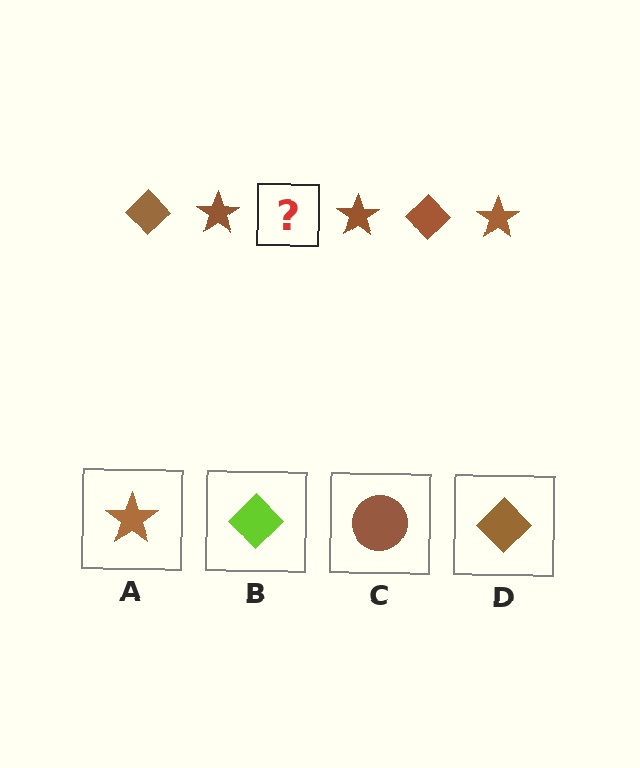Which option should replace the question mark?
Option D.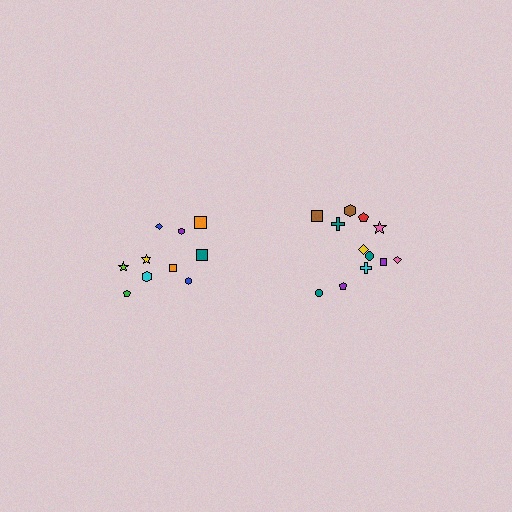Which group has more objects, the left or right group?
The right group.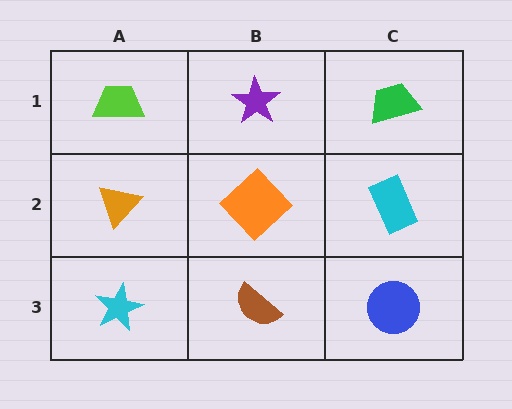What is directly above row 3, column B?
An orange diamond.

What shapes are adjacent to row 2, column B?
A purple star (row 1, column B), a brown semicircle (row 3, column B), an orange triangle (row 2, column A), a cyan rectangle (row 2, column C).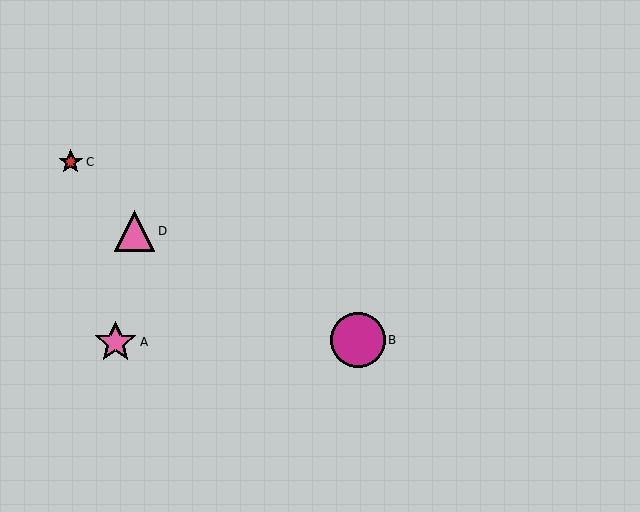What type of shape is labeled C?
Shape C is a red star.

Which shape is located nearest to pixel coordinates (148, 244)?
The pink triangle (labeled D) at (135, 231) is nearest to that location.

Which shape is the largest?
The magenta circle (labeled B) is the largest.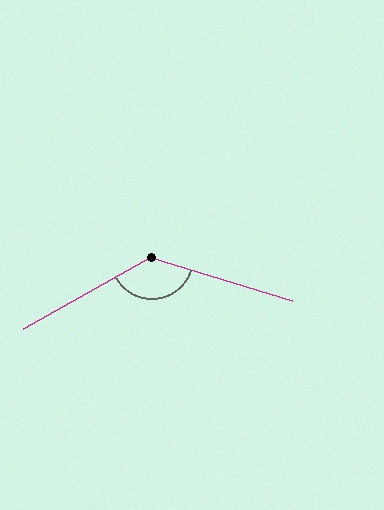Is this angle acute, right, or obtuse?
It is obtuse.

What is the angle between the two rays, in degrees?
Approximately 134 degrees.